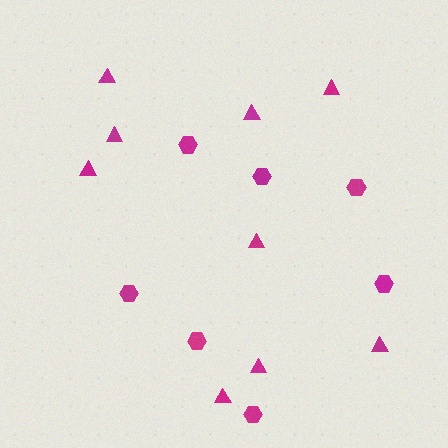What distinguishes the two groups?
There are 2 groups: one group of hexagons (7) and one group of triangles (9).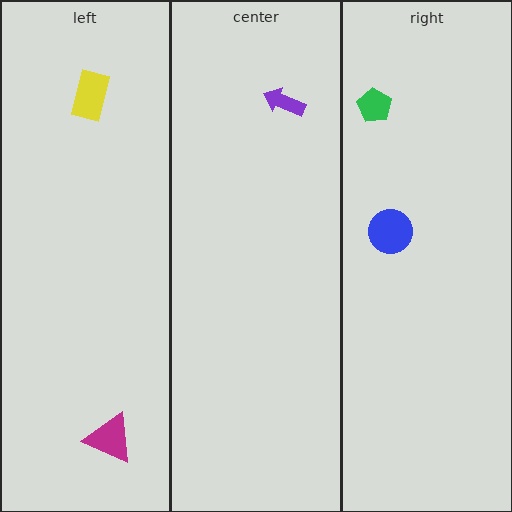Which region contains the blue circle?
The right region.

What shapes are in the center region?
The purple arrow.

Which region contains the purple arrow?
The center region.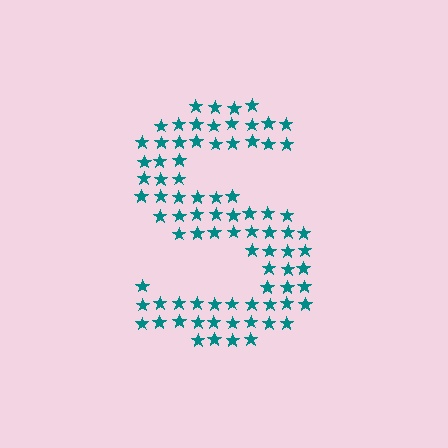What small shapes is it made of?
It is made of small stars.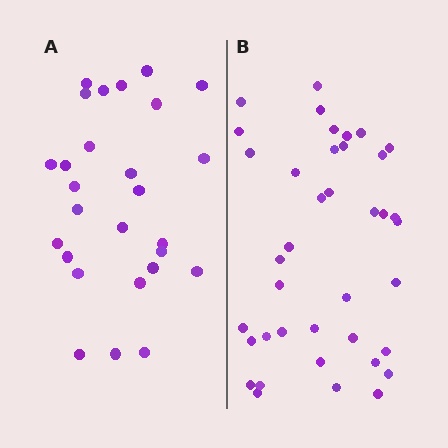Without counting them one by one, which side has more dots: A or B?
Region B (the right region) has more dots.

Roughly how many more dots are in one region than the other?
Region B has roughly 12 or so more dots than region A.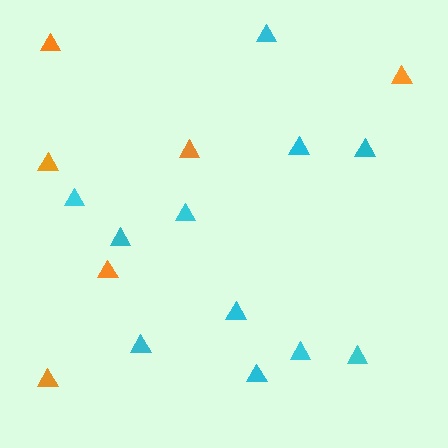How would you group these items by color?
There are 2 groups: one group of cyan triangles (11) and one group of orange triangles (6).